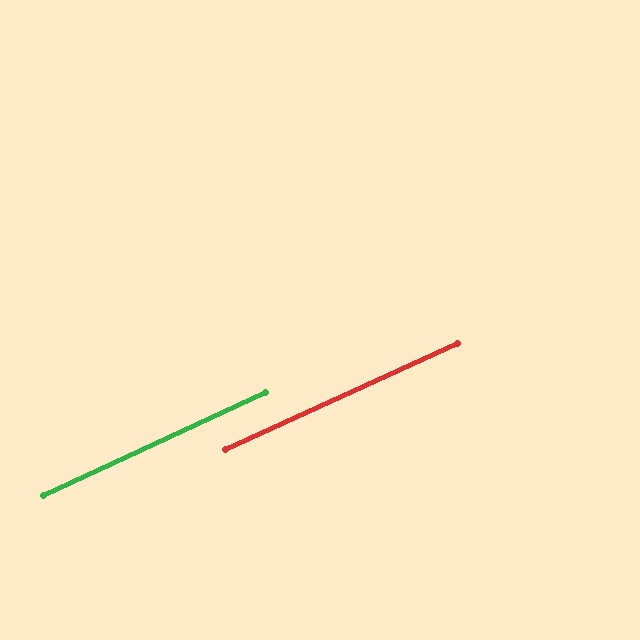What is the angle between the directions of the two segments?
Approximately 0 degrees.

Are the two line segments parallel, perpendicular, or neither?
Parallel — their directions differ by only 0.3°.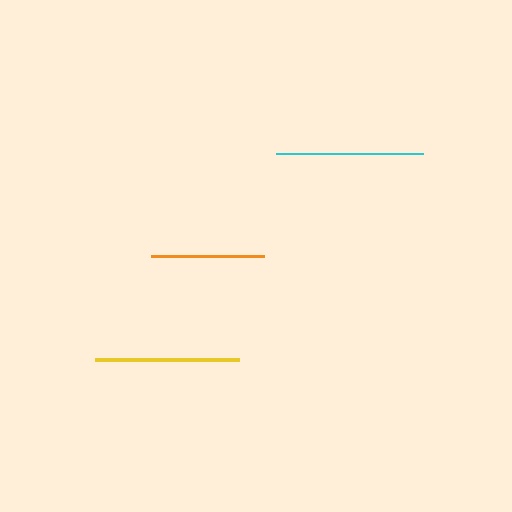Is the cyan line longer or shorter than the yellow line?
The cyan line is longer than the yellow line.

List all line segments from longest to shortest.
From longest to shortest: cyan, yellow, orange.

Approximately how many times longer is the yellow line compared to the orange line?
The yellow line is approximately 1.3 times the length of the orange line.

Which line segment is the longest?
The cyan line is the longest at approximately 147 pixels.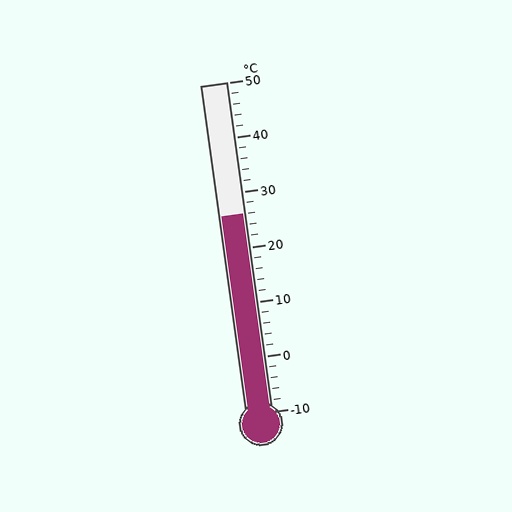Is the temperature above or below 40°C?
The temperature is below 40°C.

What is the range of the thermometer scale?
The thermometer scale ranges from -10°C to 50°C.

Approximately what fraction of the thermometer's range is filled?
The thermometer is filled to approximately 60% of its range.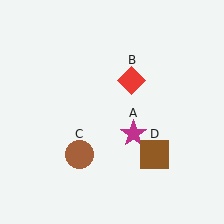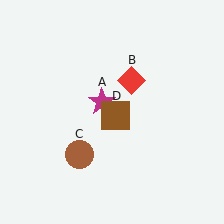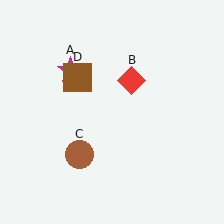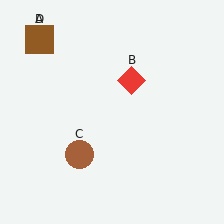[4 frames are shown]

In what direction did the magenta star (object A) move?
The magenta star (object A) moved up and to the left.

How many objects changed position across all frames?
2 objects changed position: magenta star (object A), brown square (object D).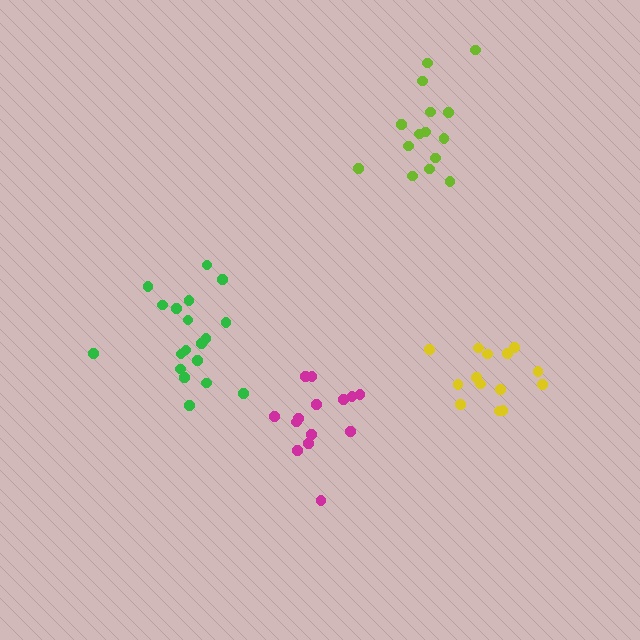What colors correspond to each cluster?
The clusters are colored: yellow, magenta, green, lime.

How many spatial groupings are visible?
There are 4 spatial groupings.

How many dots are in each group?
Group 1: 14 dots, Group 2: 14 dots, Group 3: 19 dots, Group 4: 15 dots (62 total).